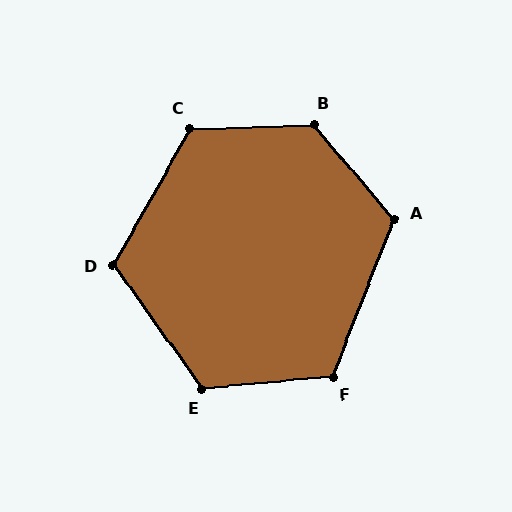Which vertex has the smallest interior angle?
D, at approximately 115 degrees.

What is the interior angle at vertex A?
Approximately 118 degrees (obtuse).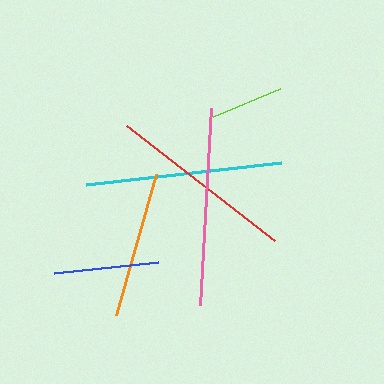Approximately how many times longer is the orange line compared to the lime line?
The orange line is approximately 2.0 times the length of the lime line.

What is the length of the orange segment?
The orange segment is approximately 147 pixels long.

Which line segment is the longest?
The pink line is the longest at approximately 198 pixels.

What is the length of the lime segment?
The lime segment is approximately 73 pixels long.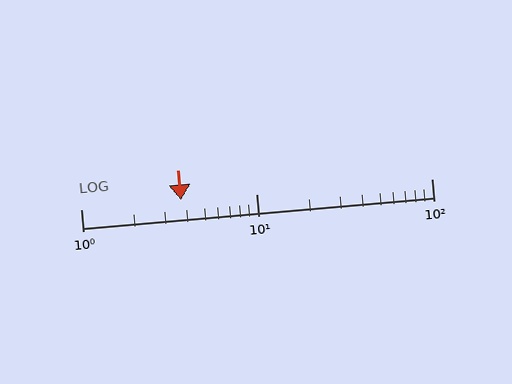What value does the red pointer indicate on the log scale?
The pointer indicates approximately 3.7.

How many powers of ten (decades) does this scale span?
The scale spans 2 decades, from 1 to 100.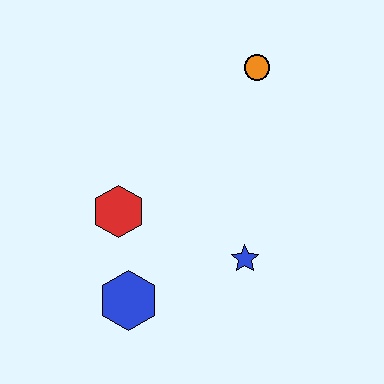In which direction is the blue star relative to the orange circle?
The blue star is below the orange circle.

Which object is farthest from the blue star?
The orange circle is farthest from the blue star.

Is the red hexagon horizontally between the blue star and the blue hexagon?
No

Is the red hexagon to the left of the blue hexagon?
Yes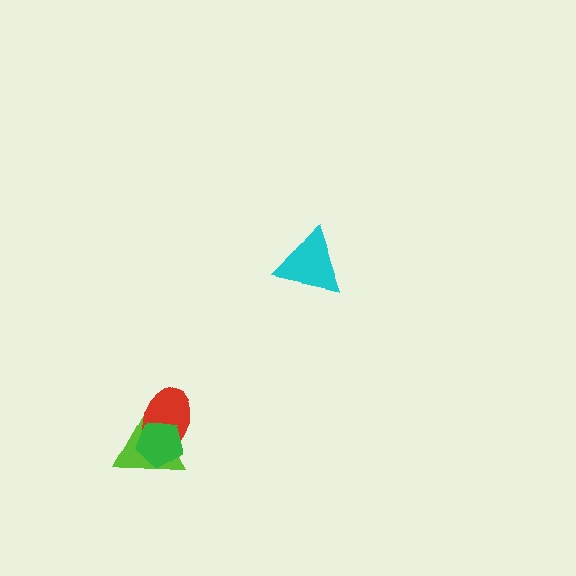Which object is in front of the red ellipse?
The green pentagon is in front of the red ellipse.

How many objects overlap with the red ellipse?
2 objects overlap with the red ellipse.